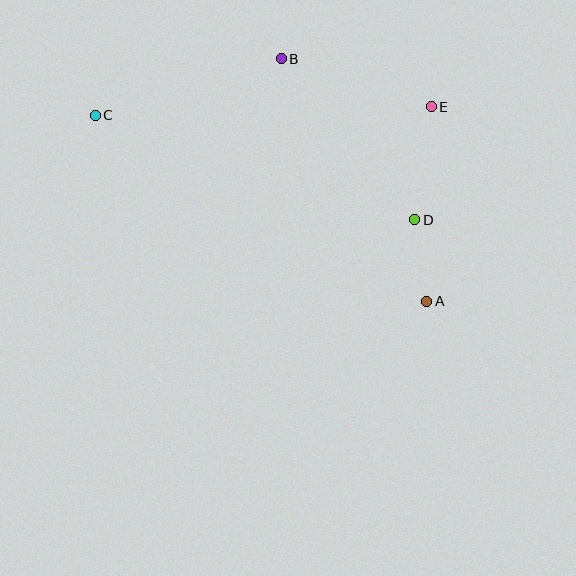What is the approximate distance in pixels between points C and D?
The distance between C and D is approximately 336 pixels.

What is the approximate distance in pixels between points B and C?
The distance between B and C is approximately 195 pixels.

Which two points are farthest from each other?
Points A and C are farthest from each other.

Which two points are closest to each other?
Points A and D are closest to each other.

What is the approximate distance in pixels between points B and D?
The distance between B and D is approximately 209 pixels.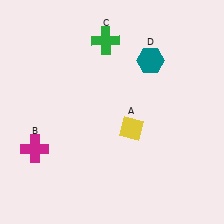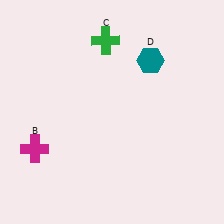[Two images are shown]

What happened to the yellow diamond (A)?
The yellow diamond (A) was removed in Image 2. It was in the bottom-right area of Image 1.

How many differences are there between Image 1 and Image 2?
There is 1 difference between the two images.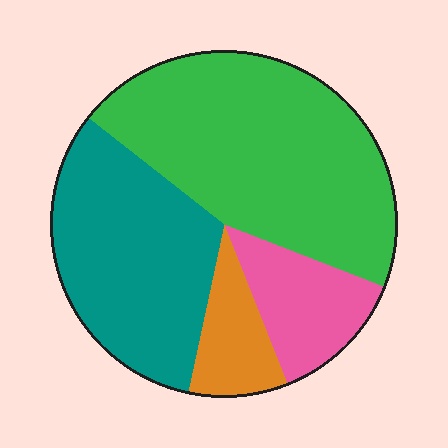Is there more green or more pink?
Green.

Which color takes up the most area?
Green, at roughly 45%.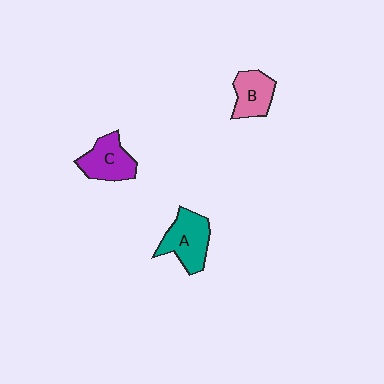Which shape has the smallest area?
Shape B (pink).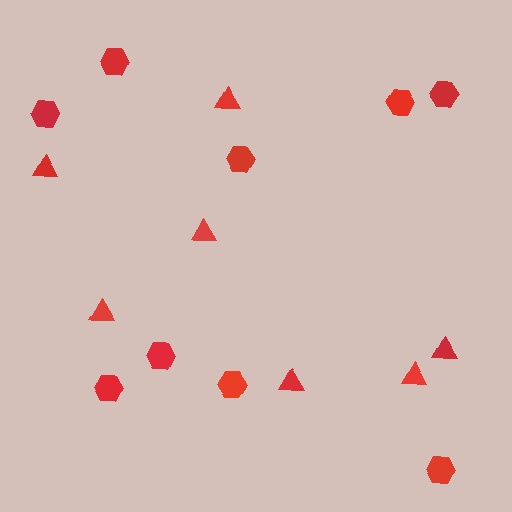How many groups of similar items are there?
There are 2 groups: one group of triangles (7) and one group of hexagons (9).